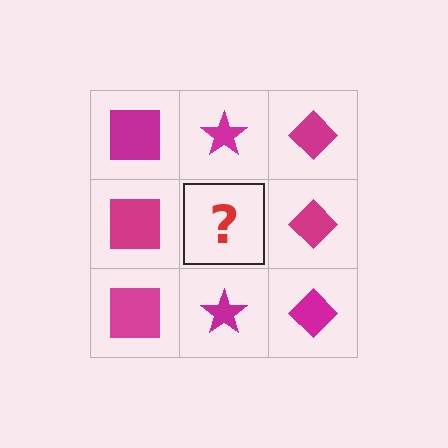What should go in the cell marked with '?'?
The missing cell should contain a magenta star.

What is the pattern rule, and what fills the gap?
The rule is that each column has a consistent shape. The gap should be filled with a magenta star.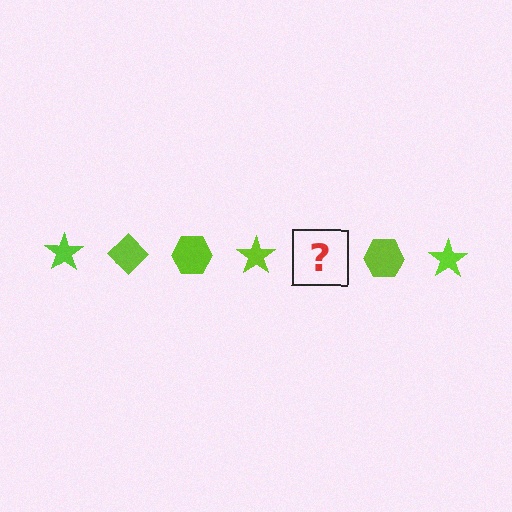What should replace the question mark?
The question mark should be replaced with a lime diamond.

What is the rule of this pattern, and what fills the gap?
The rule is that the pattern cycles through star, diamond, hexagon shapes in lime. The gap should be filled with a lime diamond.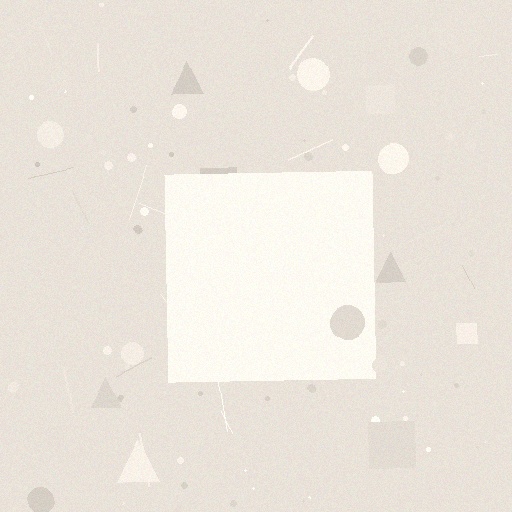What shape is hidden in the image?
A square is hidden in the image.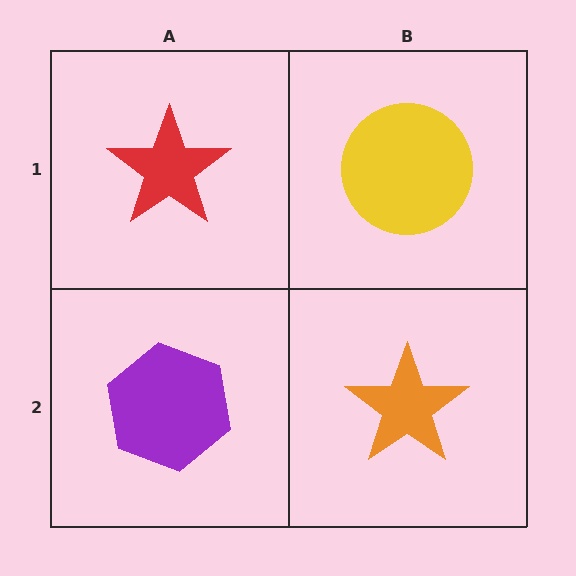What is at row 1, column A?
A red star.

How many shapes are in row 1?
2 shapes.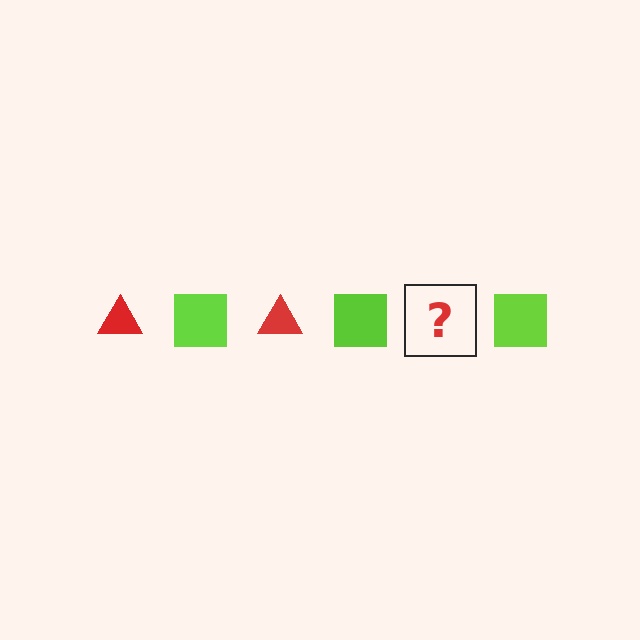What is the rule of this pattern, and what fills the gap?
The rule is that the pattern alternates between red triangle and lime square. The gap should be filled with a red triangle.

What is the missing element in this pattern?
The missing element is a red triangle.